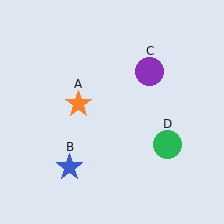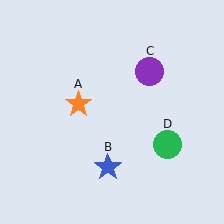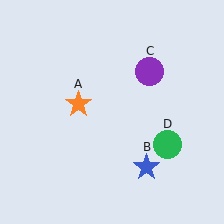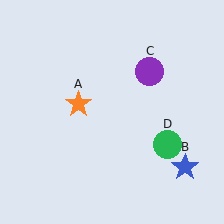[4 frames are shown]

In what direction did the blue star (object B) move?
The blue star (object B) moved right.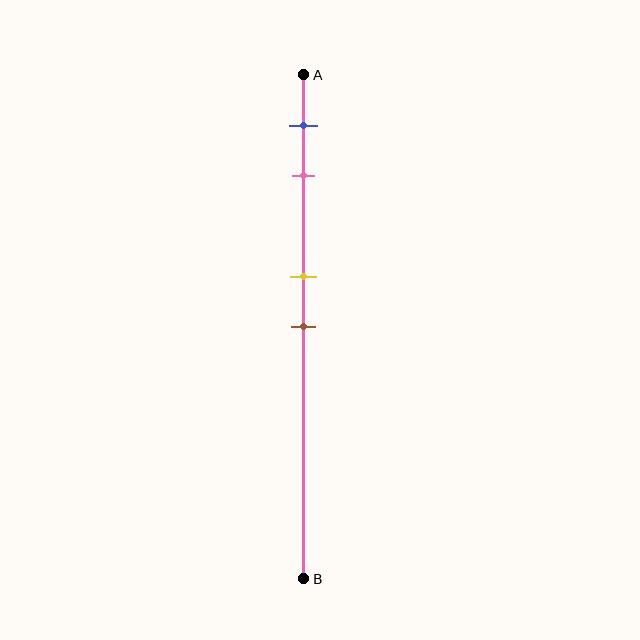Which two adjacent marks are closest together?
The yellow and brown marks are the closest adjacent pair.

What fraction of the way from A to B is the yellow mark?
The yellow mark is approximately 40% (0.4) of the way from A to B.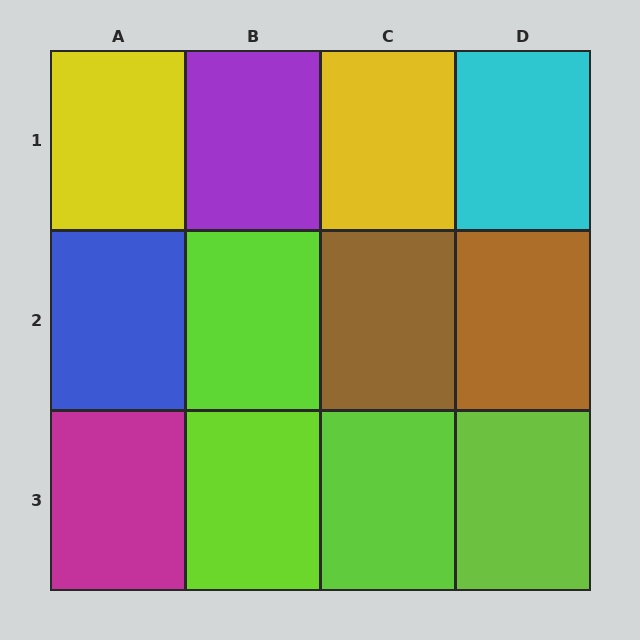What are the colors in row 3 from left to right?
Magenta, lime, lime, lime.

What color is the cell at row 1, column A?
Yellow.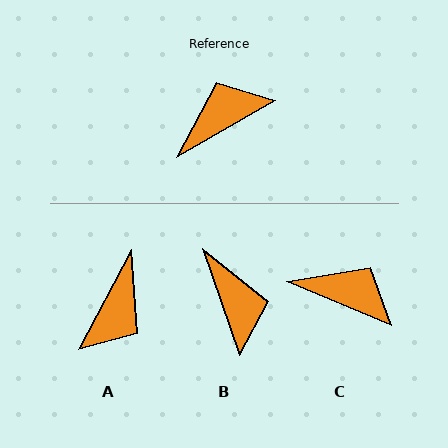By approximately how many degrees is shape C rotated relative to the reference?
Approximately 53 degrees clockwise.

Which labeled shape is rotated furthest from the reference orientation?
A, about 148 degrees away.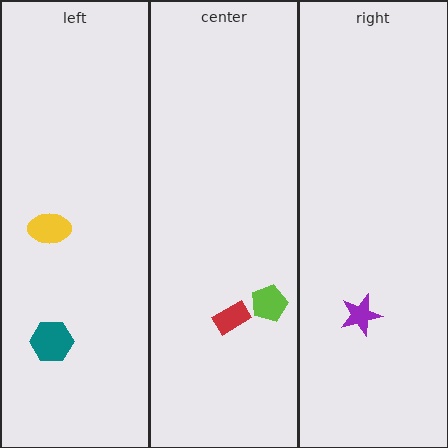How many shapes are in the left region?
2.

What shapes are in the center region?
The red rectangle, the lime pentagon.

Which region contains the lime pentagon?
The center region.